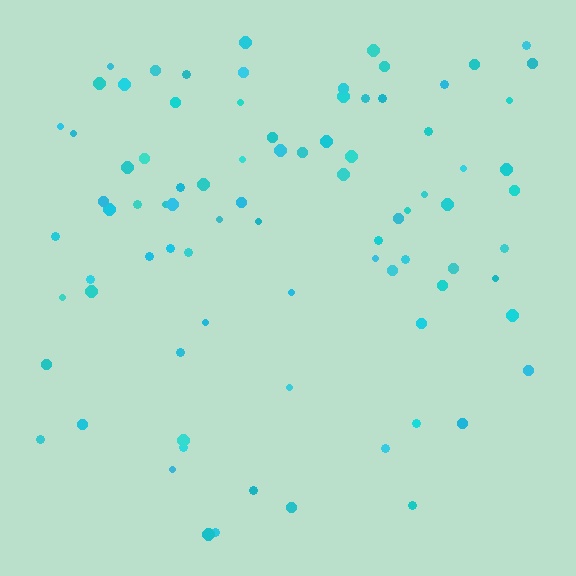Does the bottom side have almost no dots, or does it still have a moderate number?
Still a moderate number, just noticeably fewer than the top.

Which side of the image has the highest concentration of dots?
The top.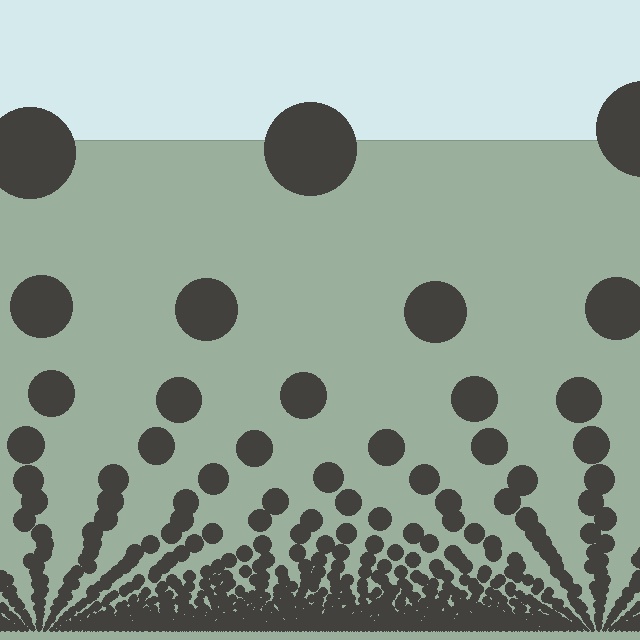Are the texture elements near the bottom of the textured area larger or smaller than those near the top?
Smaller. The gradient is inverted — elements near the bottom are smaller and denser.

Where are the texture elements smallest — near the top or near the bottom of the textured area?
Near the bottom.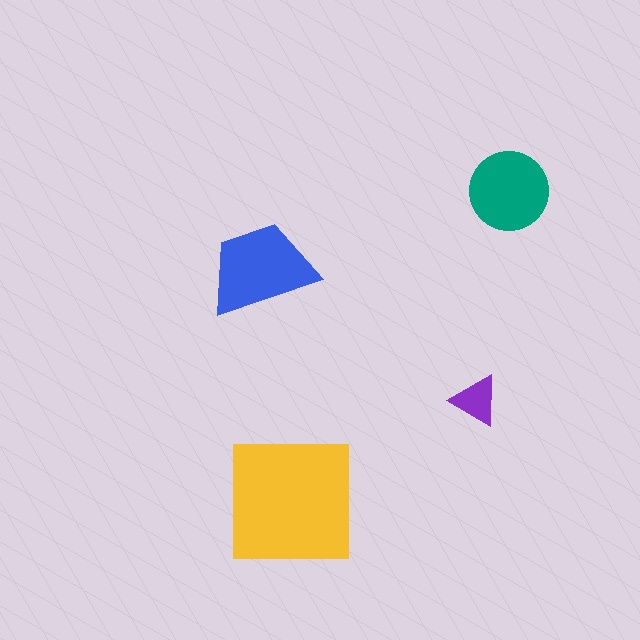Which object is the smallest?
The purple triangle.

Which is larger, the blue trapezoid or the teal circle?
The blue trapezoid.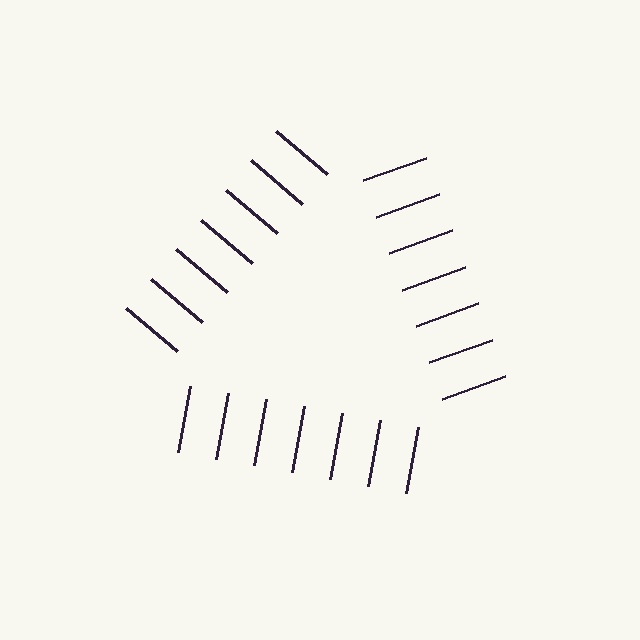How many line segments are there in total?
21 — 7 along each of the 3 edges.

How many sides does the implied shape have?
3 sides — the line-ends trace a triangle.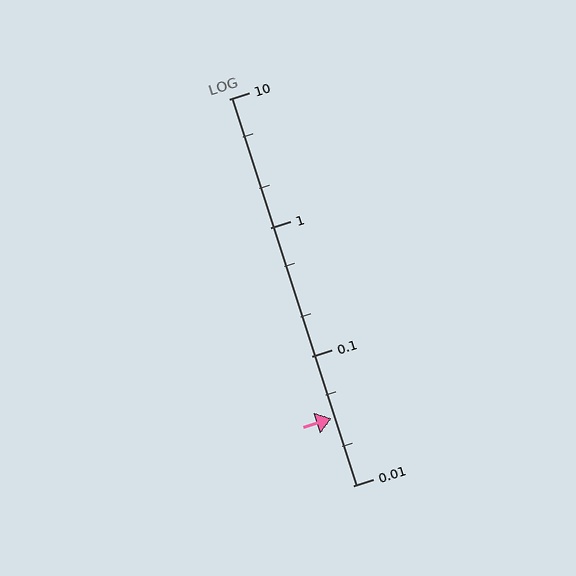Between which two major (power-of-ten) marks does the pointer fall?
The pointer is between 0.01 and 0.1.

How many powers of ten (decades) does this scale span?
The scale spans 3 decades, from 0.01 to 10.